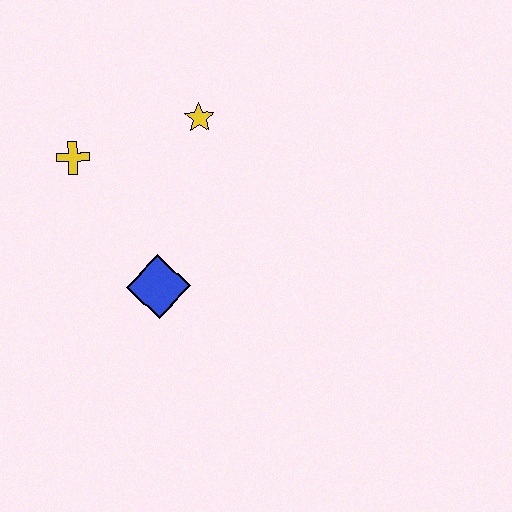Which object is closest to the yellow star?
The yellow cross is closest to the yellow star.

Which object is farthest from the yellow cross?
The blue diamond is farthest from the yellow cross.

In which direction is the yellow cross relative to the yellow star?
The yellow cross is to the left of the yellow star.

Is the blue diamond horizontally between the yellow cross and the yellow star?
Yes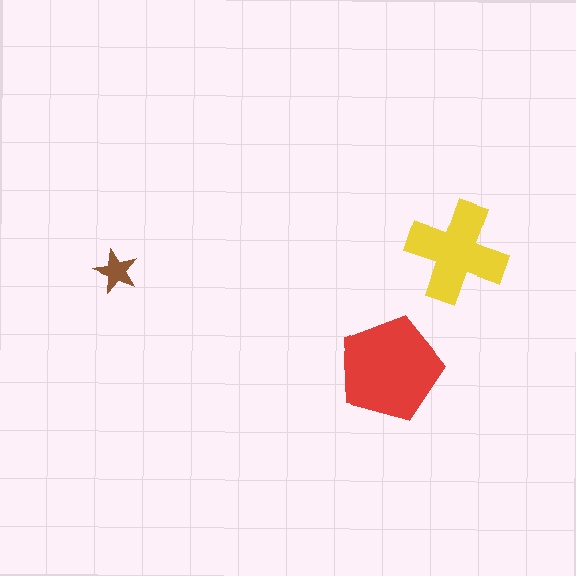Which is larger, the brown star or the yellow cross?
The yellow cross.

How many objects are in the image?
There are 3 objects in the image.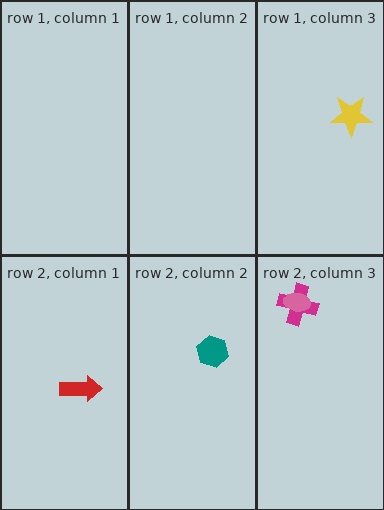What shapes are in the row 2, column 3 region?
The magenta cross, the pink ellipse.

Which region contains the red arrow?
The row 2, column 1 region.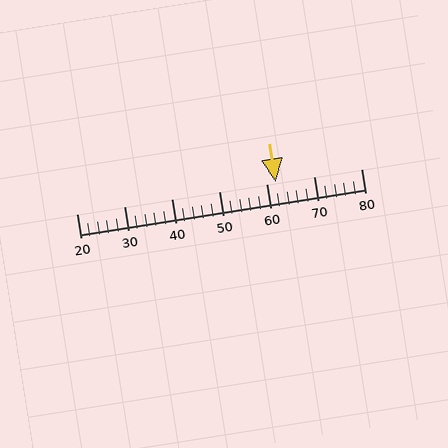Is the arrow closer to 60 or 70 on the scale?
The arrow is closer to 60.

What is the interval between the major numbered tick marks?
The major tick marks are spaced 10 units apart.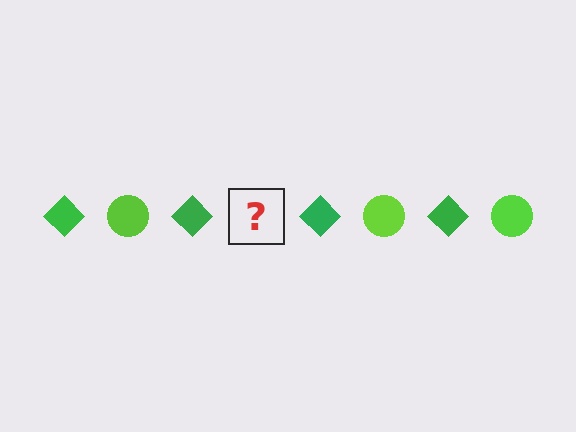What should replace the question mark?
The question mark should be replaced with a lime circle.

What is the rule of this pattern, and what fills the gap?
The rule is that the pattern alternates between green diamond and lime circle. The gap should be filled with a lime circle.